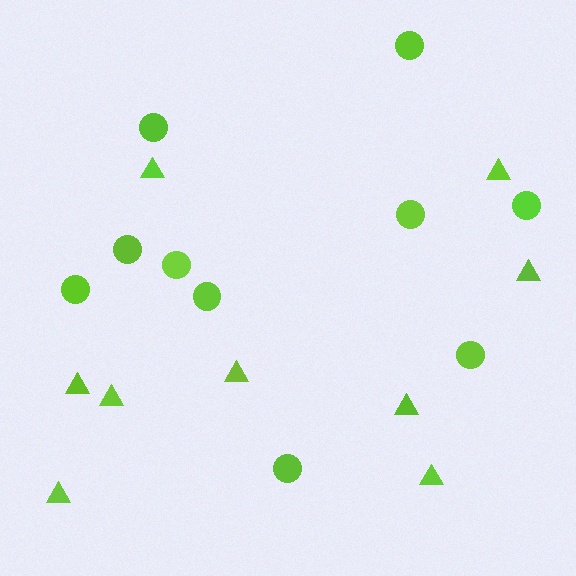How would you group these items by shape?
There are 2 groups: one group of triangles (9) and one group of circles (10).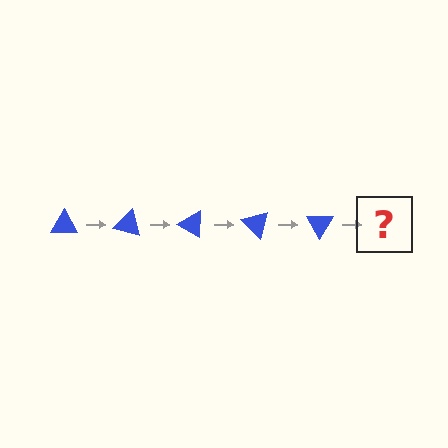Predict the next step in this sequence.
The next step is a blue triangle rotated 75 degrees.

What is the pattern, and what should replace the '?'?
The pattern is that the triangle rotates 15 degrees each step. The '?' should be a blue triangle rotated 75 degrees.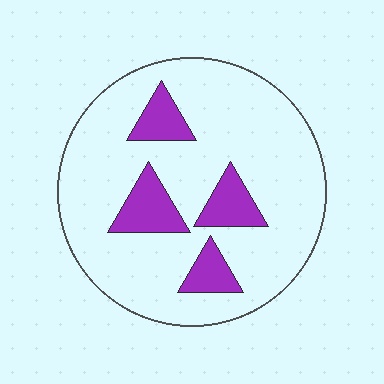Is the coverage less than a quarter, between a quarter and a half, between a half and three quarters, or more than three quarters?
Less than a quarter.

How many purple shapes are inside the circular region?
4.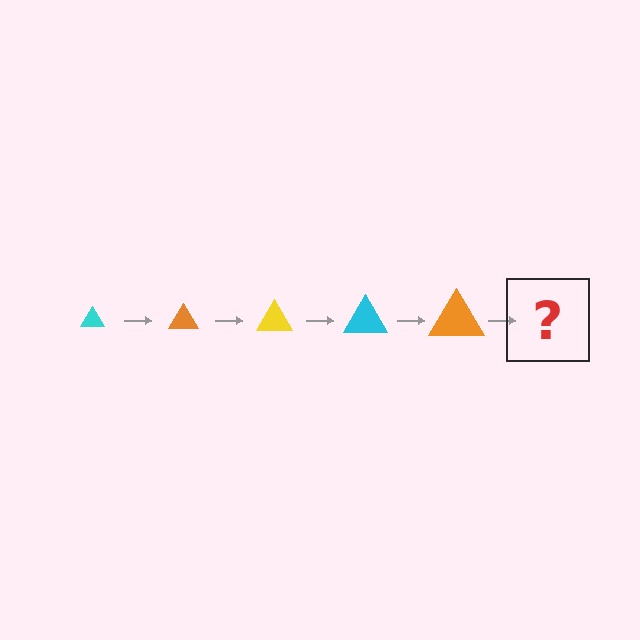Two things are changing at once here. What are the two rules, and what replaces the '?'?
The two rules are that the triangle grows larger each step and the color cycles through cyan, orange, and yellow. The '?' should be a yellow triangle, larger than the previous one.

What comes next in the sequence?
The next element should be a yellow triangle, larger than the previous one.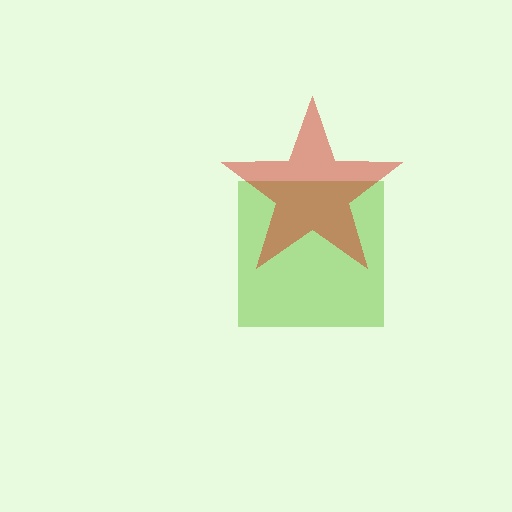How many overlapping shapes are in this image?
There are 2 overlapping shapes in the image.